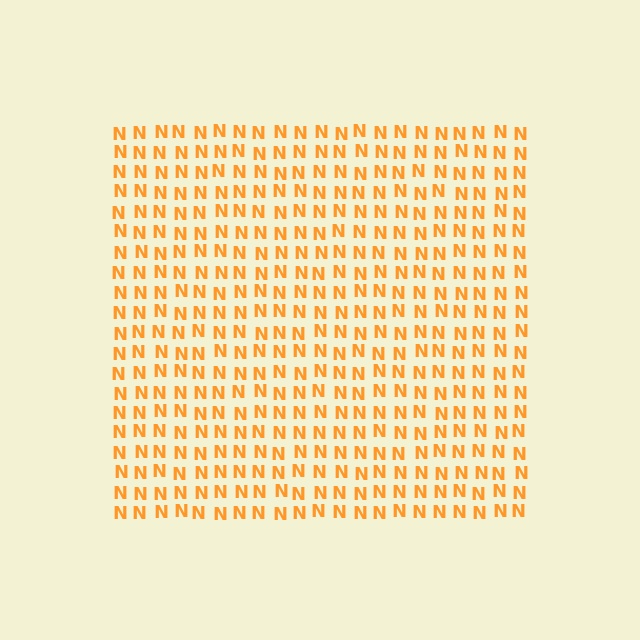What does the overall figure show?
The overall figure shows a square.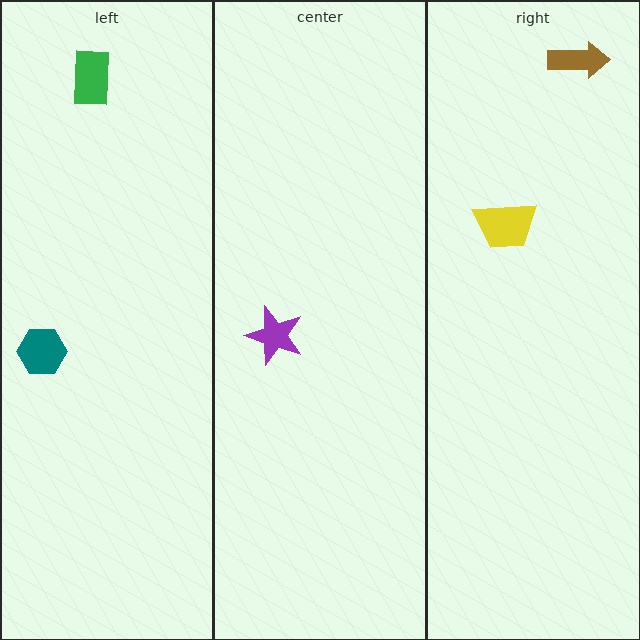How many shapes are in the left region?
2.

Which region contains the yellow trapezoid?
The right region.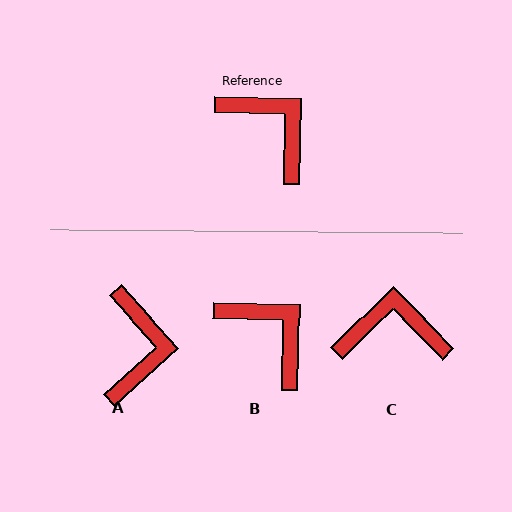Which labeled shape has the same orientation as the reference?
B.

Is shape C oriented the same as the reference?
No, it is off by about 46 degrees.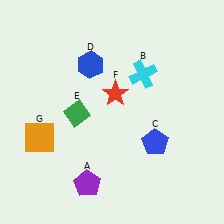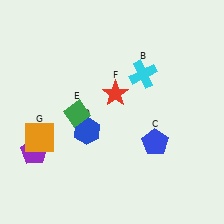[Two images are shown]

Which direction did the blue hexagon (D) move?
The blue hexagon (D) moved down.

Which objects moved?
The objects that moved are: the purple pentagon (A), the blue hexagon (D).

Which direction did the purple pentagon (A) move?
The purple pentagon (A) moved left.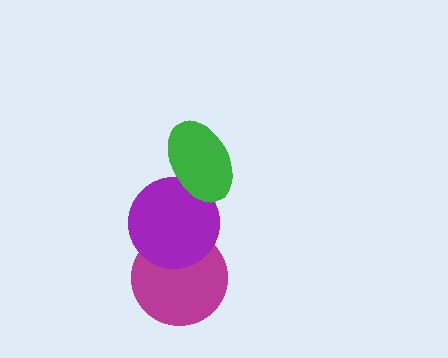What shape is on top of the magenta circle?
The purple circle is on top of the magenta circle.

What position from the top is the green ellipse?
The green ellipse is 1st from the top.